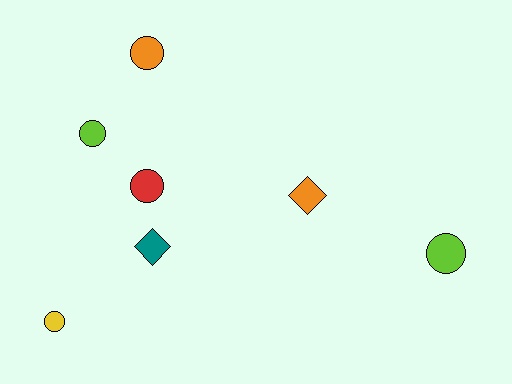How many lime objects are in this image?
There are 2 lime objects.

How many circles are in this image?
There are 5 circles.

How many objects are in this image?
There are 7 objects.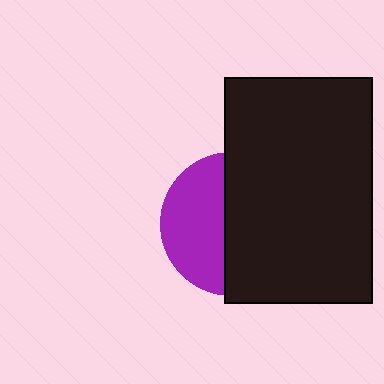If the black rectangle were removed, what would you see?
You would see the complete purple circle.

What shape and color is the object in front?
The object in front is a black rectangle.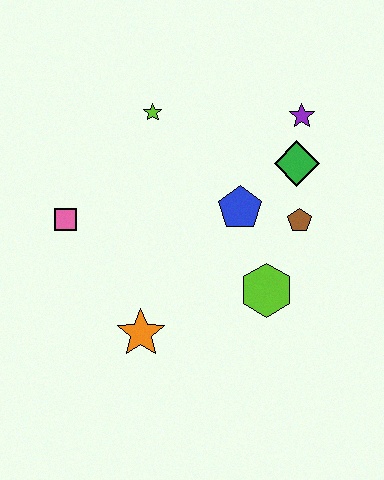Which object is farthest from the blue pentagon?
The pink square is farthest from the blue pentagon.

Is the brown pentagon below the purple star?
Yes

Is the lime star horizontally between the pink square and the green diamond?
Yes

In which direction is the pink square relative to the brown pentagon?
The pink square is to the left of the brown pentagon.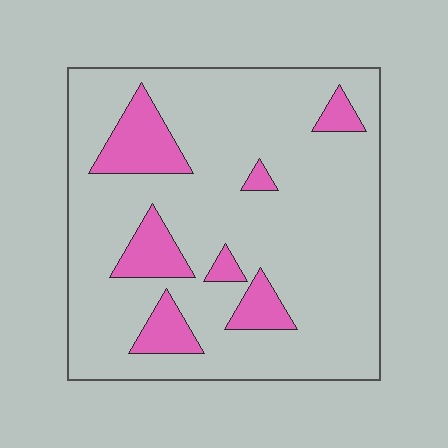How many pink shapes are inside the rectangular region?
7.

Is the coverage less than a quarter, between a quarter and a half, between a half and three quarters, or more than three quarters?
Less than a quarter.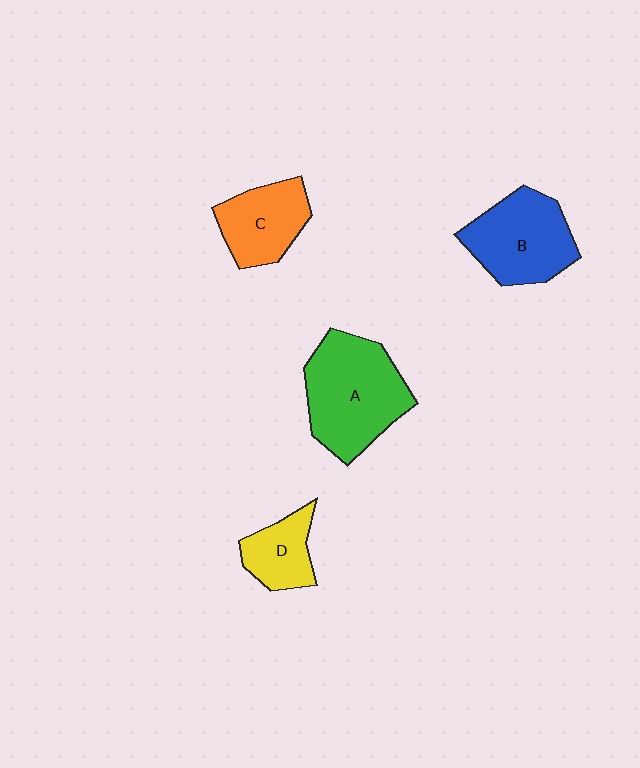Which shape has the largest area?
Shape A (green).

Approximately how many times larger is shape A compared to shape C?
Approximately 1.6 times.